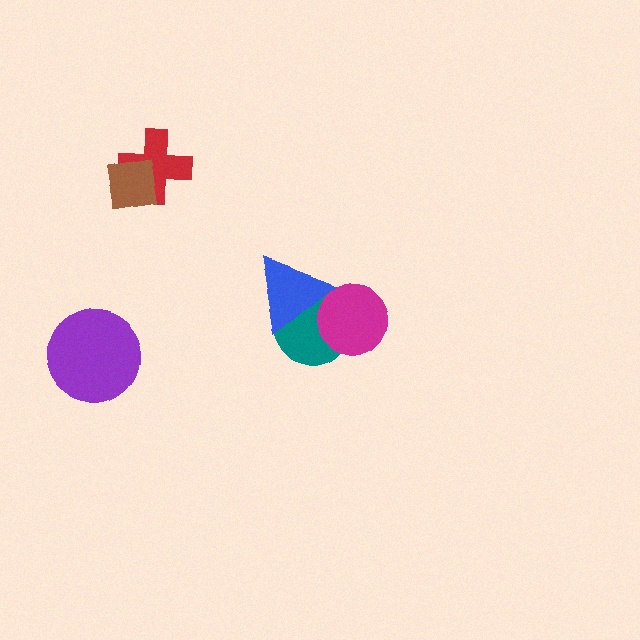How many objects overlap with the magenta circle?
2 objects overlap with the magenta circle.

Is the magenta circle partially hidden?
Yes, it is partially covered by another shape.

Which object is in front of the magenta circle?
The blue triangle is in front of the magenta circle.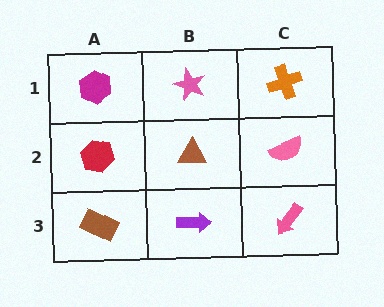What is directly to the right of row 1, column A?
A pink star.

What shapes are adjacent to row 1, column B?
A brown triangle (row 2, column B), a magenta hexagon (row 1, column A), an orange cross (row 1, column C).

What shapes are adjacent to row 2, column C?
An orange cross (row 1, column C), a pink arrow (row 3, column C), a brown triangle (row 2, column B).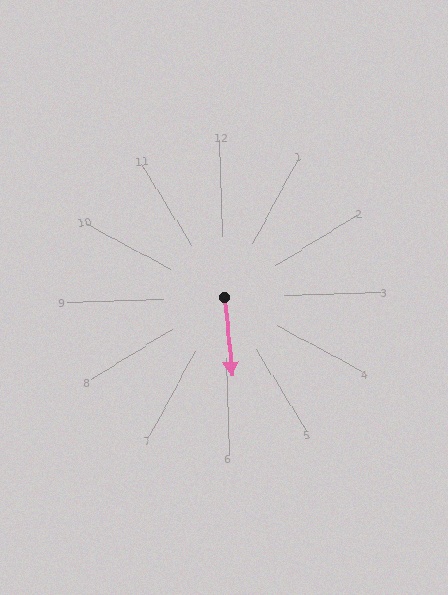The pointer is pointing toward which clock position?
Roughly 6 o'clock.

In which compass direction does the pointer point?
South.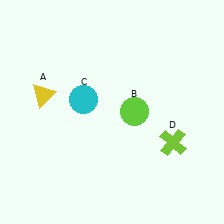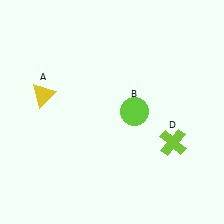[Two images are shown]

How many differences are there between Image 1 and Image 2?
There is 1 difference between the two images.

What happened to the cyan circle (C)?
The cyan circle (C) was removed in Image 2. It was in the top-left area of Image 1.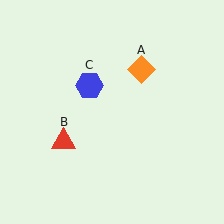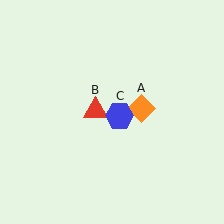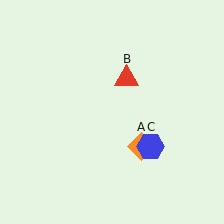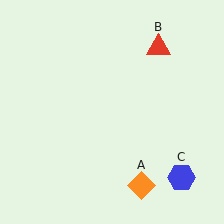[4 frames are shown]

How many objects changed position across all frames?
3 objects changed position: orange diamond (object A), red triangle (object B), blue hexagon (object C).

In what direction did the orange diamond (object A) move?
The orange diamond (object A) moved down.